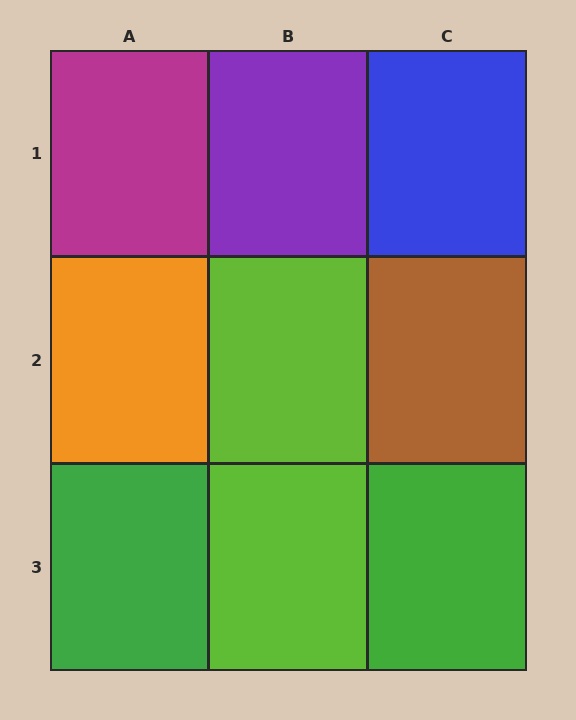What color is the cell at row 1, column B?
Purple.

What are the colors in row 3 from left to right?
Green, lime, green.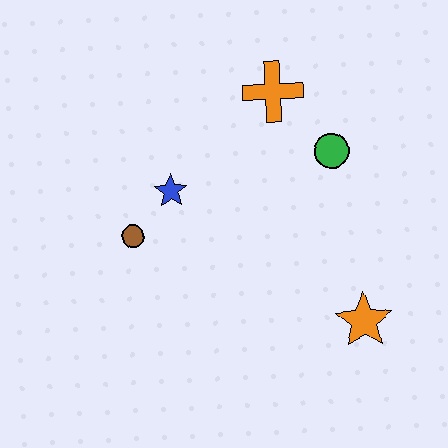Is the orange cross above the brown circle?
Yes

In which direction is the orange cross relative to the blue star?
The orange cross is to the right of the blue star.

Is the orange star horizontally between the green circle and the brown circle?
No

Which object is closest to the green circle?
The orange cross is closest to the green circle.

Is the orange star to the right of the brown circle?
Yes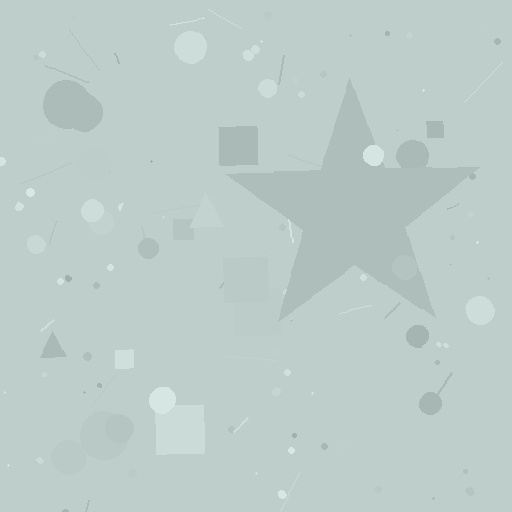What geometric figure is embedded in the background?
A star is embedded in the background.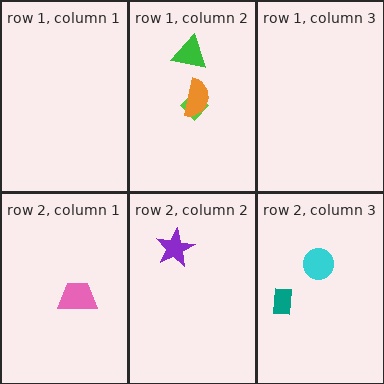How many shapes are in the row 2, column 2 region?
1.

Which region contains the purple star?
The row 2, column 2 region.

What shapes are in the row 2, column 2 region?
The purple star.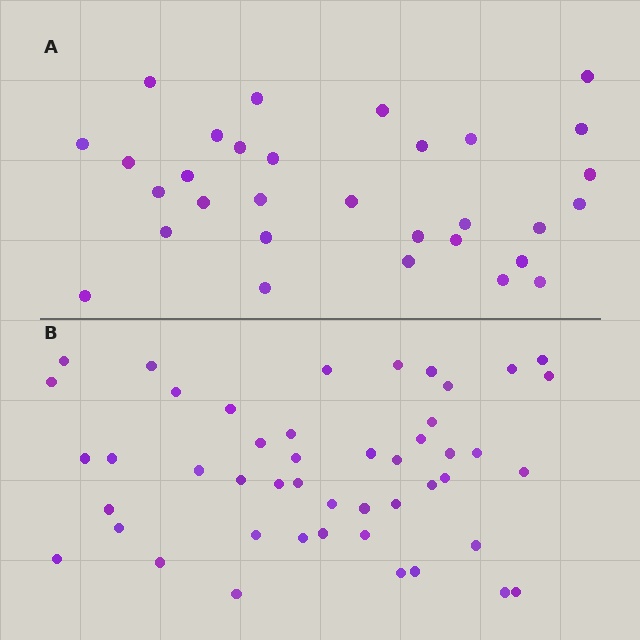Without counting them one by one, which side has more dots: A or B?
Region B (the bottom region) has more dots.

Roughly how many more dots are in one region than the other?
Region B has approximately 15 more dots than region A.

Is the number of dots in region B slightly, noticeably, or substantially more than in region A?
Region B has substantially more. The ratio is roughly 1.5 to 1.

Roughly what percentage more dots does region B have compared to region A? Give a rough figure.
About 50% more.